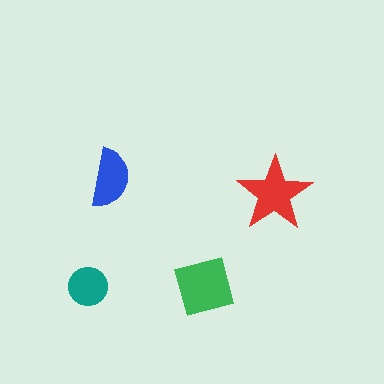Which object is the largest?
The green square.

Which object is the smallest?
The teal circle.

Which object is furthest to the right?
The red star is rightmost.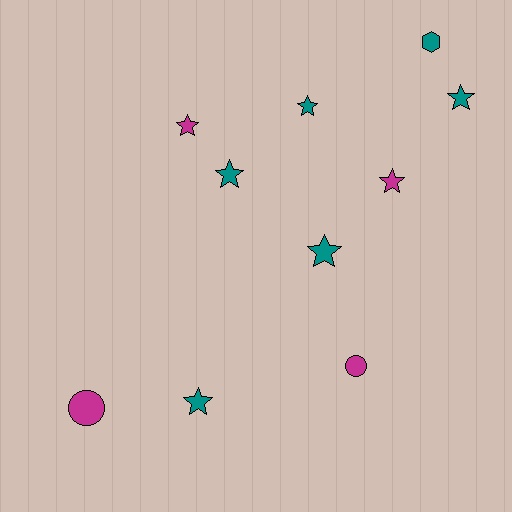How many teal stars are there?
There are 5 teal stars.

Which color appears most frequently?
Teal, with 6 objects.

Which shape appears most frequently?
Star, with 7 objects.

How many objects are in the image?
There are 10 objects.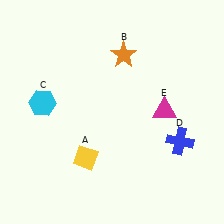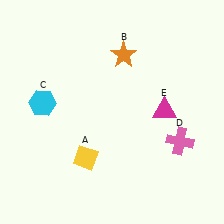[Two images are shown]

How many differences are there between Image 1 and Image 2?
There is 1 difference between the two images.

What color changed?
The cross (D) changed from blue in Image 1 to pink in Image 2.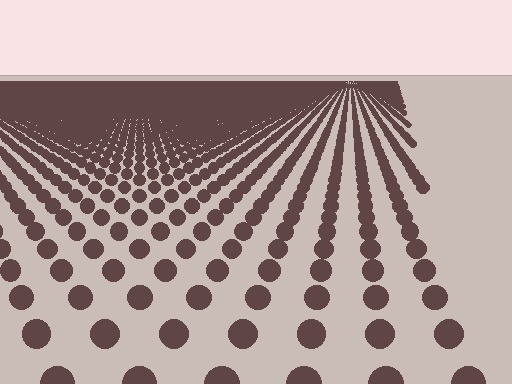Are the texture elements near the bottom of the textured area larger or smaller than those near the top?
Larger. Near the bottom, elements are closer to the viewer and appear at a bigger on-screen size.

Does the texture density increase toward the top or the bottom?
Density increases toward the top.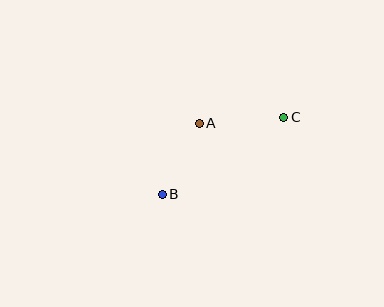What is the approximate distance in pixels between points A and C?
The distance between A and C is approximately 85 pixels.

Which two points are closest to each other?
Points A and B are closest to each other.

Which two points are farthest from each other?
Points B and C are farthest from each other.